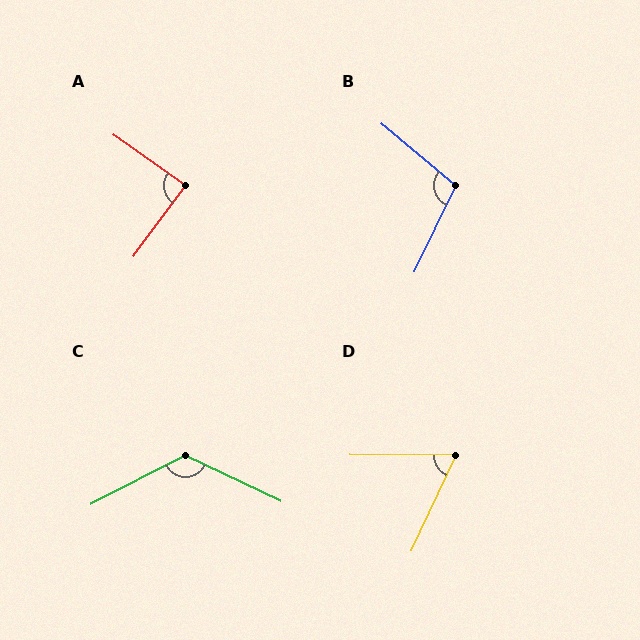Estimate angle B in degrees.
Approximately 105 degrees.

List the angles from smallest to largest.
D (65°), A (89°), B (105°), C (127°).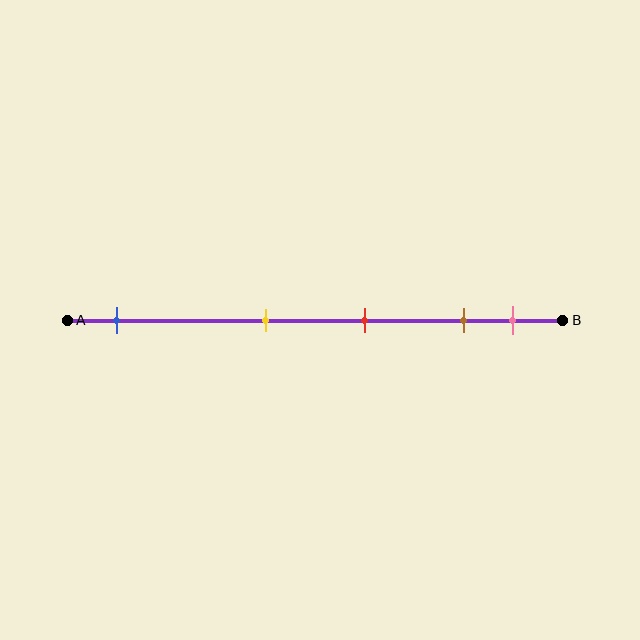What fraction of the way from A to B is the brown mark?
The brown mark is approximately 80% (0.8) of the way from A to B.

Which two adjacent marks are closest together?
The brown and pink marks are the closest adjacent pair.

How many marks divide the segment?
There are 5 marks dividing the segment.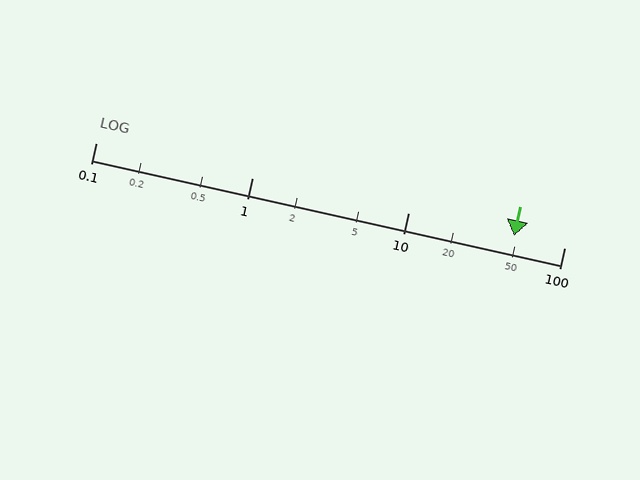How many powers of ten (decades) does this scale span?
The scale spans 3 decades, from 0.1 to 100.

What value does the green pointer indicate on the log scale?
The pointer indicates approximately 48.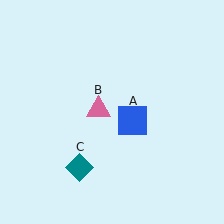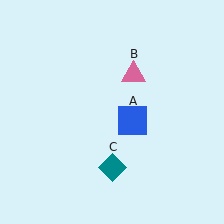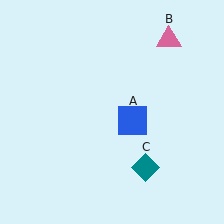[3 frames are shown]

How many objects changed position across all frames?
2 objects changed position: pink triangle (object B), teal diamond (object C).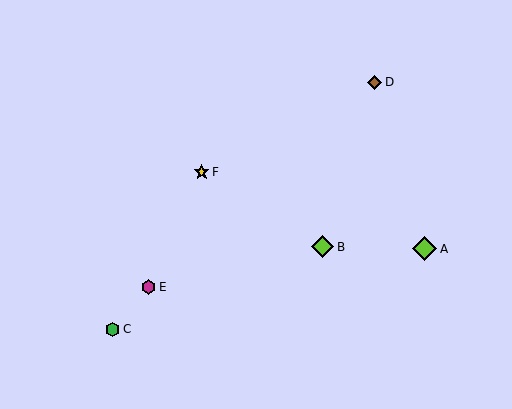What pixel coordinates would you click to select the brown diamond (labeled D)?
Click at (374, 82) to select the brown diamond D.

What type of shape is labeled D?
Shape D is a brown diamond.